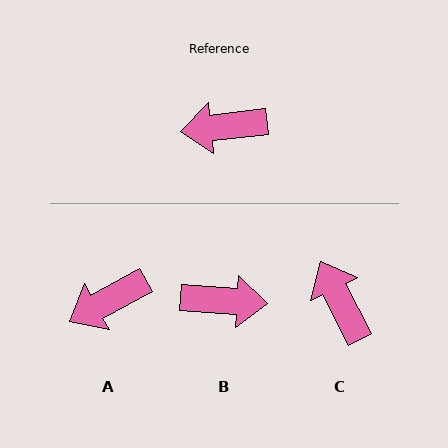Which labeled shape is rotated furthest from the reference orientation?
B, about 169 degrees away.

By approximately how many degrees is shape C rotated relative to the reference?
Approximately 69 degrees clockwise.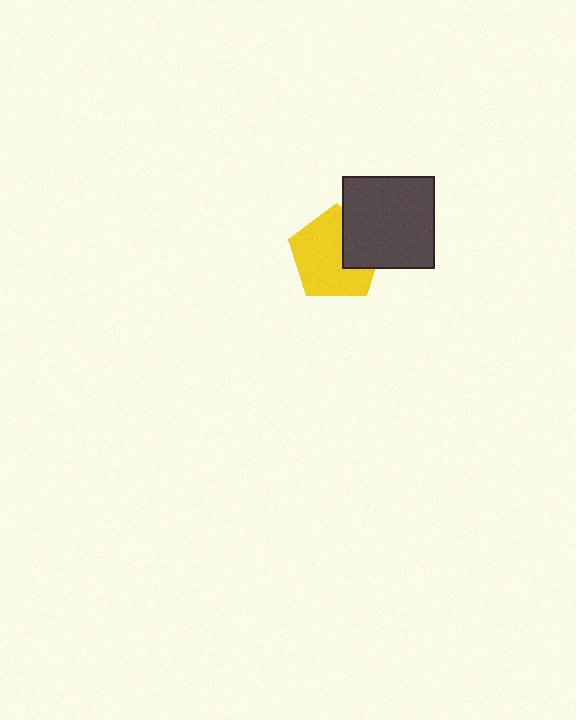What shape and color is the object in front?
The object in front is a dark gray square.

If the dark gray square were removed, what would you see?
You would see the complete yellow pentagon.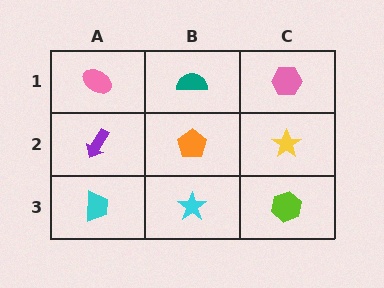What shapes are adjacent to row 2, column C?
A pink hexagon (row 1, column C), a lime hexagon (row 3, column C), an orange pentagon (row 2, column B).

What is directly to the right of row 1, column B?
A pink hexagon.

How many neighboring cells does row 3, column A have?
2.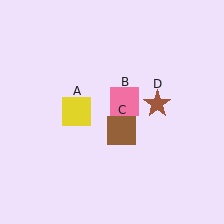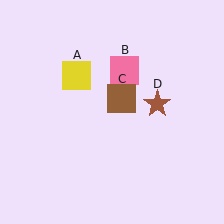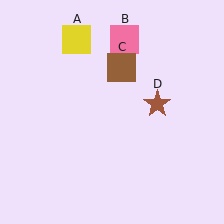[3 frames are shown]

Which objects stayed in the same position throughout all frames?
Brown star (object D) remained stationary.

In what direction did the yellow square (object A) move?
The yellow square (object A) moved up.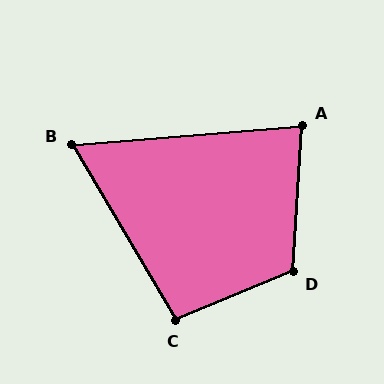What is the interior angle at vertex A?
Approximately 82 degrees (acute).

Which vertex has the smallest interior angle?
B, at approximately 64 degrees.